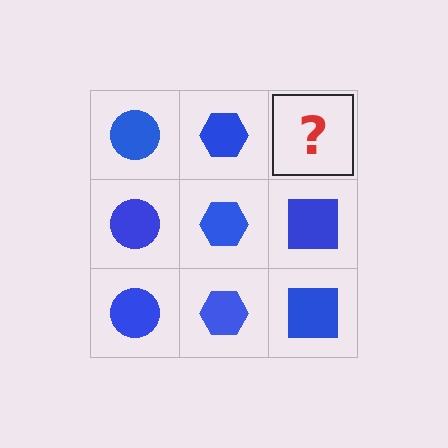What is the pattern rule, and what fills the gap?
The rule is that each column has a consistent shape. The gap should be filled with a blue square.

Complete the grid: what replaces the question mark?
The question mark should be replaced with a blue square.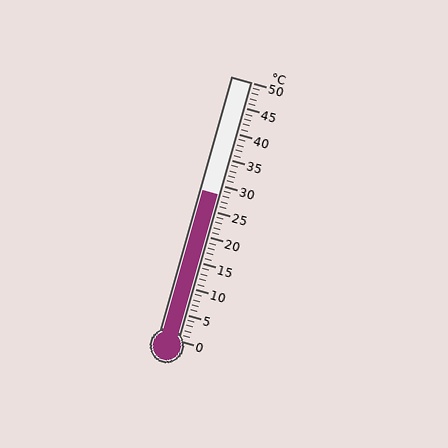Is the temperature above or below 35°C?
The temperature is below 35°C.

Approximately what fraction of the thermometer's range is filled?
The thermometer is filled to approximately 55% of its range.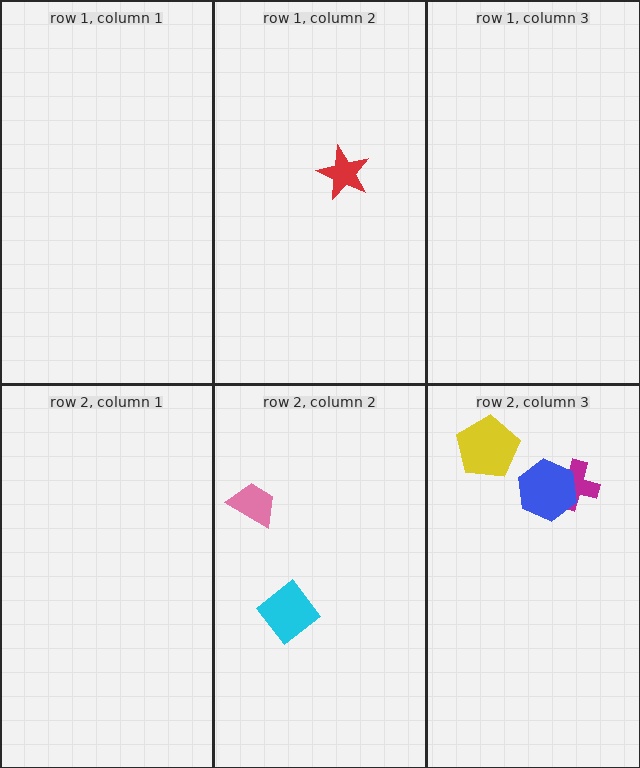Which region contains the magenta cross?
The row 2, column 3 region.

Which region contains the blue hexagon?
The row 2, column 3 region.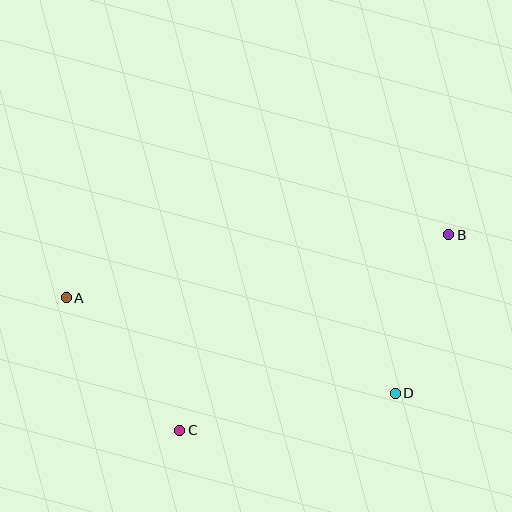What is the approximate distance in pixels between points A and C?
The distance between A and C is approximately 174 pixels.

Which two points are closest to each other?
Points B and D are closest to each other.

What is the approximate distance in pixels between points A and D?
The distance between A and D is approximately 343 pixels.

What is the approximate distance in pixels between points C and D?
The distance between C and D is approximately 219 pixels.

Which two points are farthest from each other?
Points A and B are farthest from each other.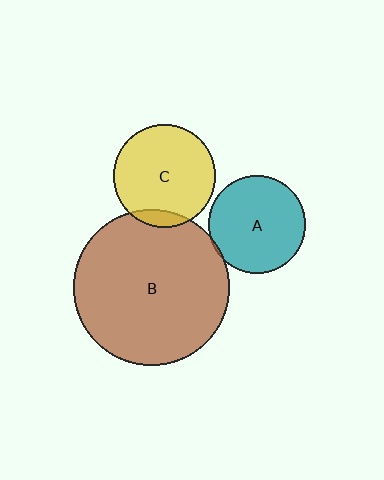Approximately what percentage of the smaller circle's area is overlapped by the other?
Approximately 10%.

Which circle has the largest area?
Circle B (brown).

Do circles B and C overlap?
Yes.